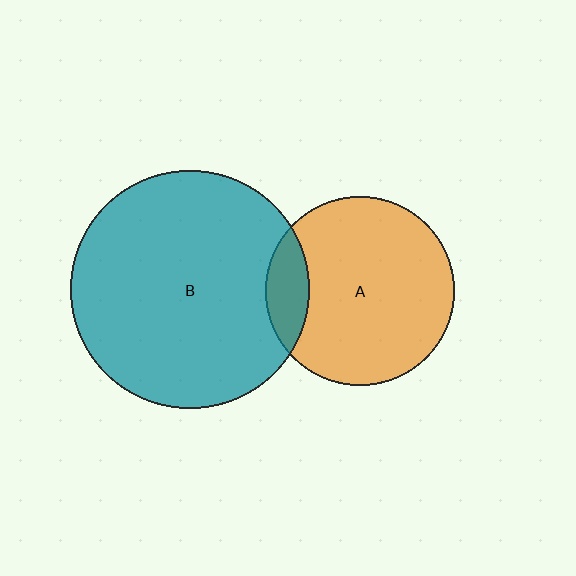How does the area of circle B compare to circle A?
Approximately 1.6 times.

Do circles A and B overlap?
Yes.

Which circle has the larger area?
Circle B (teal).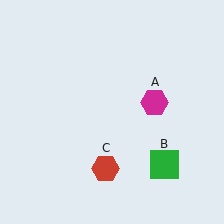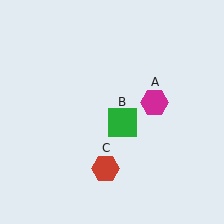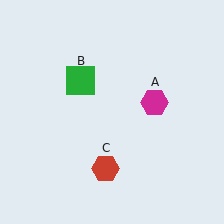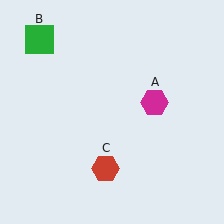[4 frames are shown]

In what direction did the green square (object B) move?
The green square (object B) moved up and to the left.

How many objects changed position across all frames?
1 object changed position: green square (object B).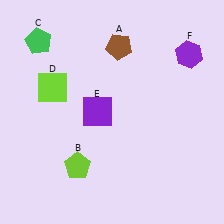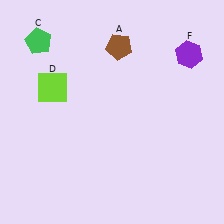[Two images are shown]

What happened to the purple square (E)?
The purple square (E) was removed in Image 2. It was in the top-left area of Image 1.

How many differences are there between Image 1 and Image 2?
There are 2 differences between the two images.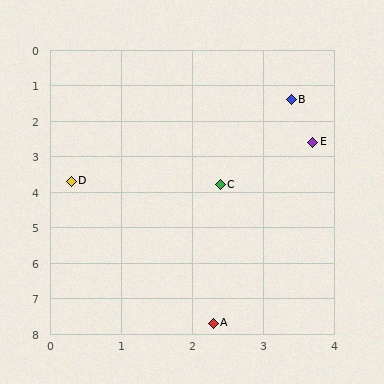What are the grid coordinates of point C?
Point C is at approximately (2.4, 3.8).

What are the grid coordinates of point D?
Point D is at approximately (0.3, 3.7).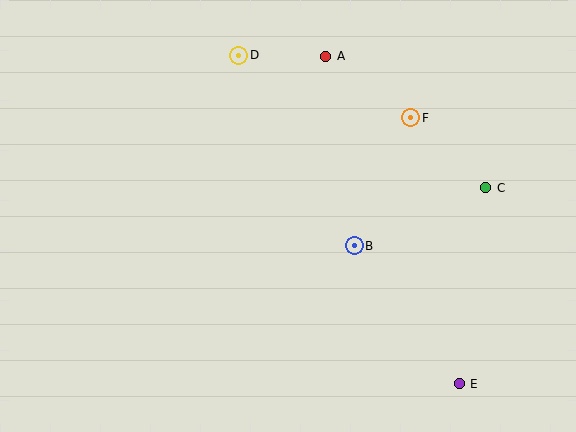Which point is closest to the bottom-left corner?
Point B is closest to the bottom-left corner.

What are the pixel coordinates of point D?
Point D is at (239, 55).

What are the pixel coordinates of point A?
Point A is at (326, 56).